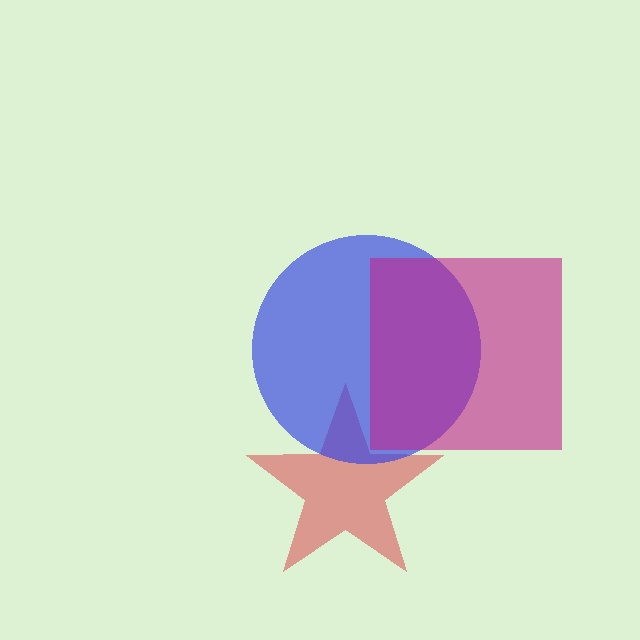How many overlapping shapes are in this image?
There are 3 overlapping shapes in the image.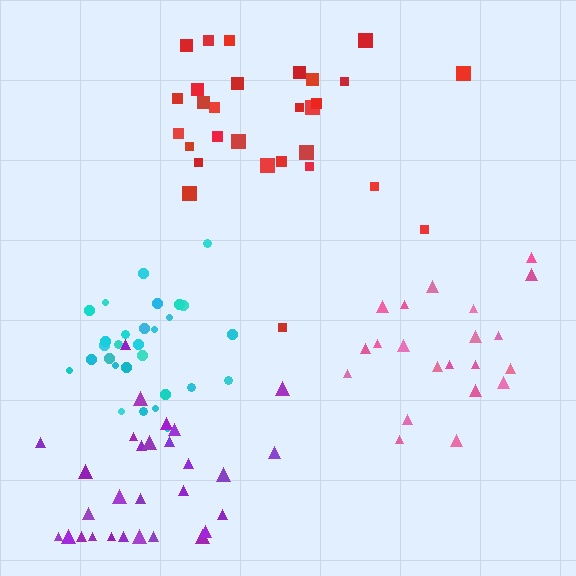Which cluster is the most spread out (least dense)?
Red.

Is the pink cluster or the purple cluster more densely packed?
Pink.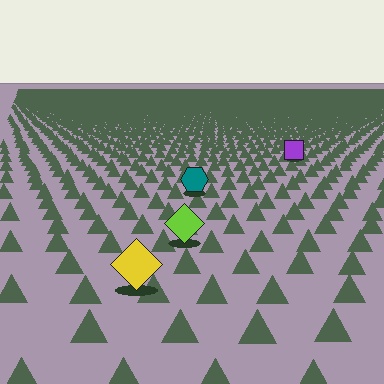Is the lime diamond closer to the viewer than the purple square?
Yes. The lime diamond is closer — you can tell from the texture gradient: the ground texture is coarser near it.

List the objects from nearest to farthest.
From nearest to farthest: the yellow diamond, the lime diamond, the teal hexagon, the purple square.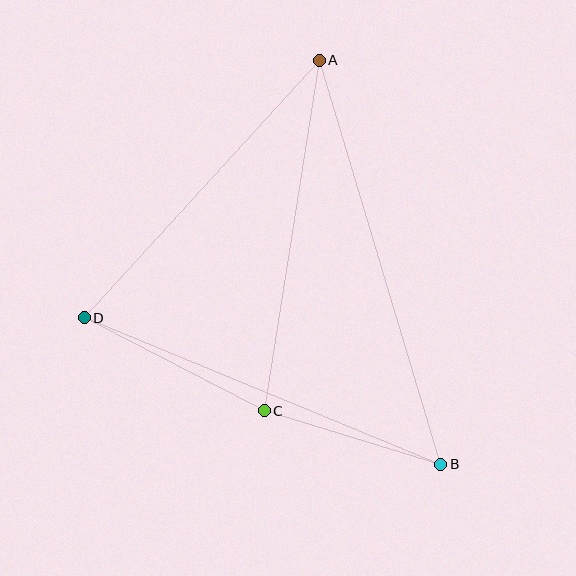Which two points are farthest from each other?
Points A and B are farthest from each other.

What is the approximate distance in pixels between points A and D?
The distance between A and D is approximately 349 pixels.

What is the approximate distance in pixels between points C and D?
The distance between C and D is approximately 203 pixels.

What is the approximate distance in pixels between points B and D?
The distance between B and D is approximately 385 pixels.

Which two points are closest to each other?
Points B and C are closest to each other.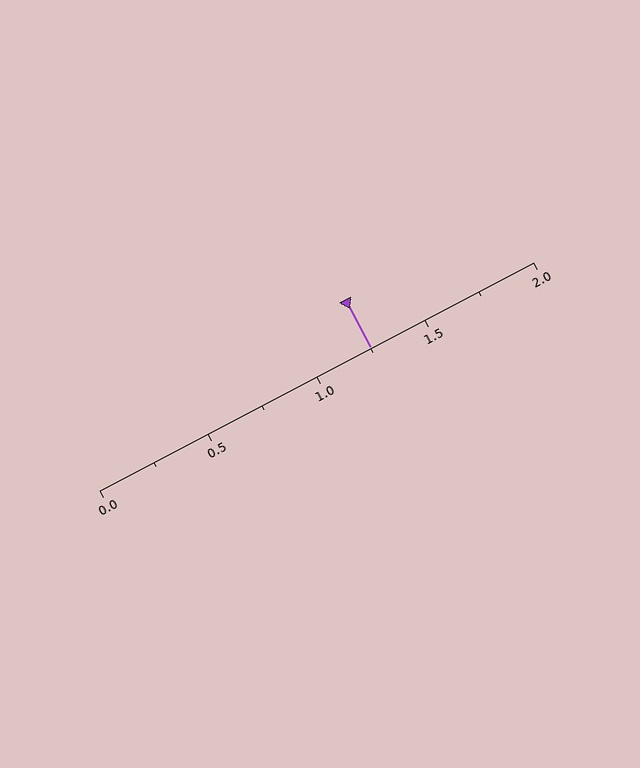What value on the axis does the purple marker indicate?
The marker indicates approximately 1.25.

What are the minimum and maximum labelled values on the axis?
The axis runs from 0.0 to 2.0.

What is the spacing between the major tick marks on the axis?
The major ticks are spaced 0.5 apart.